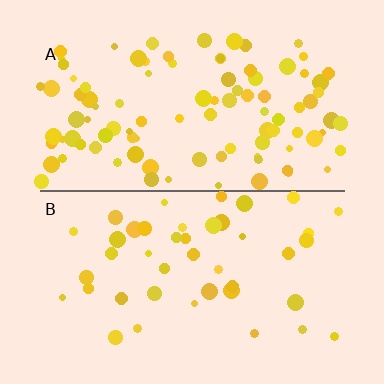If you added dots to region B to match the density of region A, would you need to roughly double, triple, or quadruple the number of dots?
Approximately double.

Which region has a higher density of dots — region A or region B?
A (the top).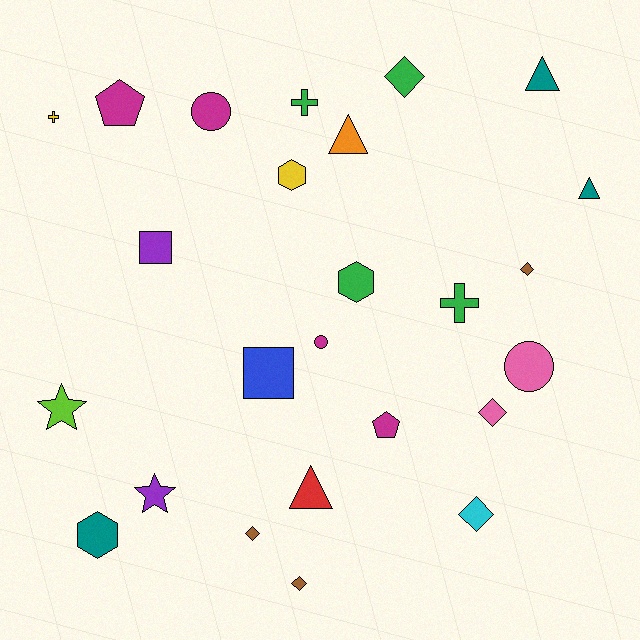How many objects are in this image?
There are 25 objects.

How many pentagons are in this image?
There are 2 pentagons.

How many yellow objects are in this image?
There are 2 yellow objects.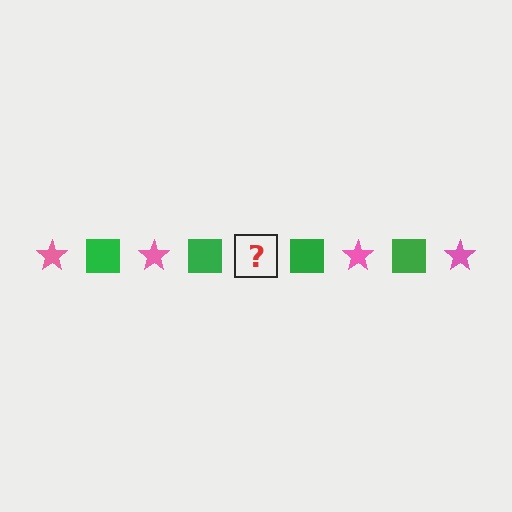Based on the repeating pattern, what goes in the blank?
The blank should be a pink star.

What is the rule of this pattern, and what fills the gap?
The rule is that the pattern alternates between pink star and green square. The gap should be filled with a pink star.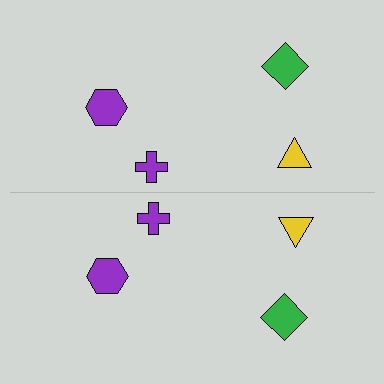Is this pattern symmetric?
Yes, this pattern has bilateral (reflection) symmetry.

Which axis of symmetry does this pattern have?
The pattern has a horizontal axis of symmetry running through the center of the image.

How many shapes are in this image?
There are 8 shapes in this image.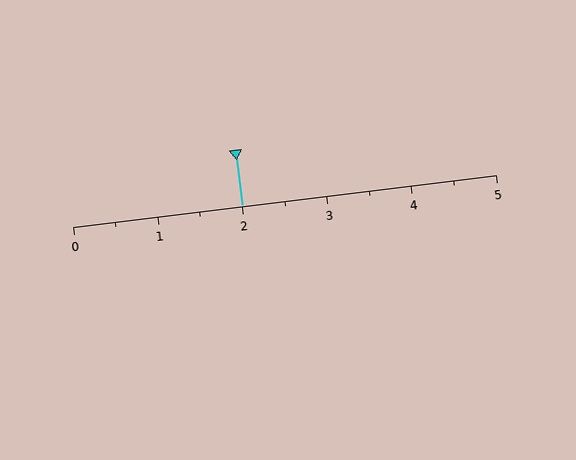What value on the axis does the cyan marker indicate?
The marker indicates approximately 2.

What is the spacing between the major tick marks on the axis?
The major ticks are spaced 1 apart.